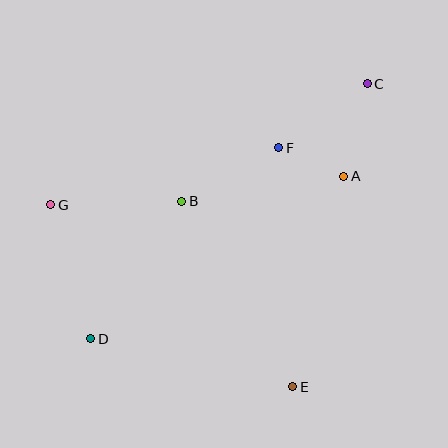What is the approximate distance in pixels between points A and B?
The distance between A and B is approximately 164 pixels.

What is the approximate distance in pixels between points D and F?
The distance between D and F is approximately 268 pixels.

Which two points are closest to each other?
Points A and F are closest to each other.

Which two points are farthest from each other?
Points C and D are farthest from each other.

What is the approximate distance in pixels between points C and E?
The distance between C and E is approximately 312 pixels.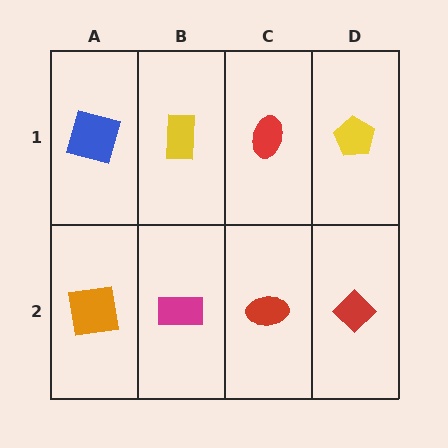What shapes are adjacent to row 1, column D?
A red diamond (row 2, column D), a red ellipse (row 1, column C).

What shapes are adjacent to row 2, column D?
A yellow pentagon (row 1, column D), a red ellipse (row 2, column C).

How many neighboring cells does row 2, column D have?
2.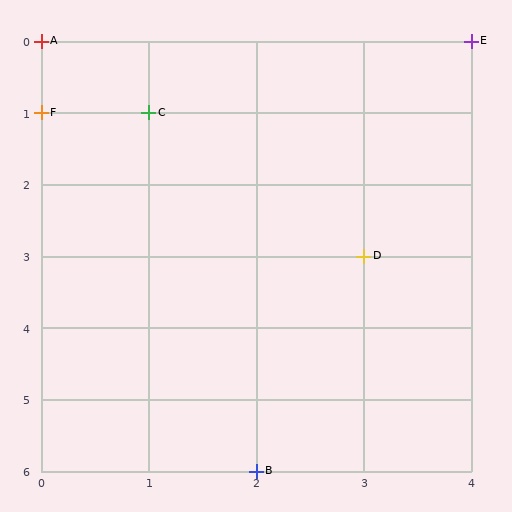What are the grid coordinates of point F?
Point F is at grid coordinates (0, 1).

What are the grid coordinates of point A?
Point A is at grid coordinates (0, 0).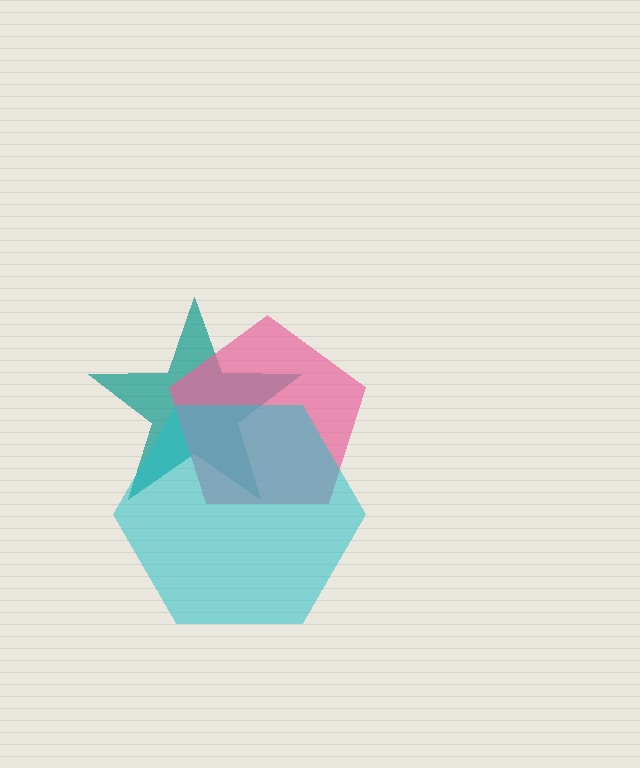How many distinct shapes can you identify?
There are 3 distinct shapes: a teal star, a pink pentagon, a cyan hexagon.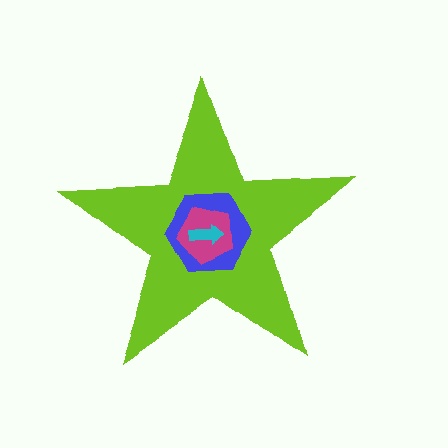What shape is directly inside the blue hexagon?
The magenta pentagon.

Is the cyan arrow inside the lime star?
Yes.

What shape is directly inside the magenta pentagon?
The cyan arrow.